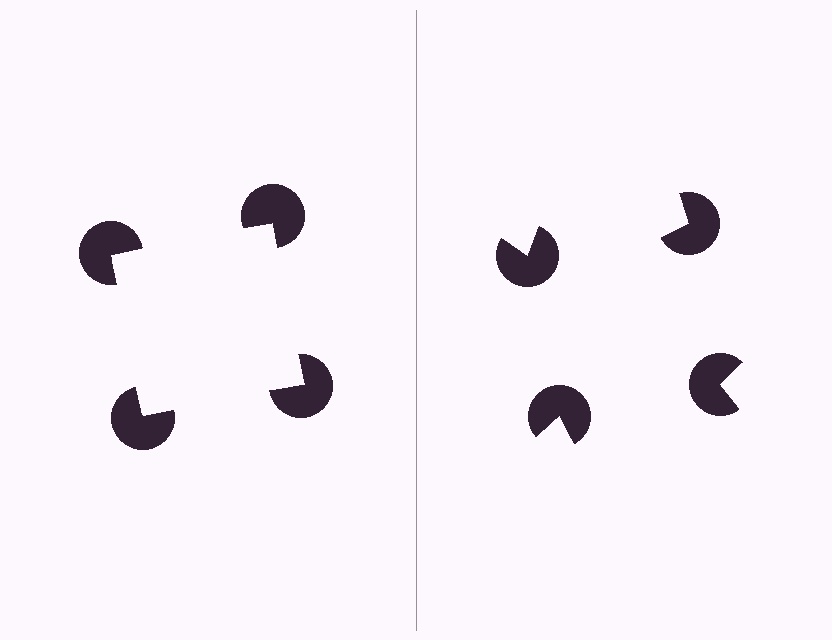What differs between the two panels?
The pac-man discs are positioned identically on both sides; only the wedge orientations differ. On the left they align to a square; on the right they are misaligned.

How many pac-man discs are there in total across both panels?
8 — 4 on each side.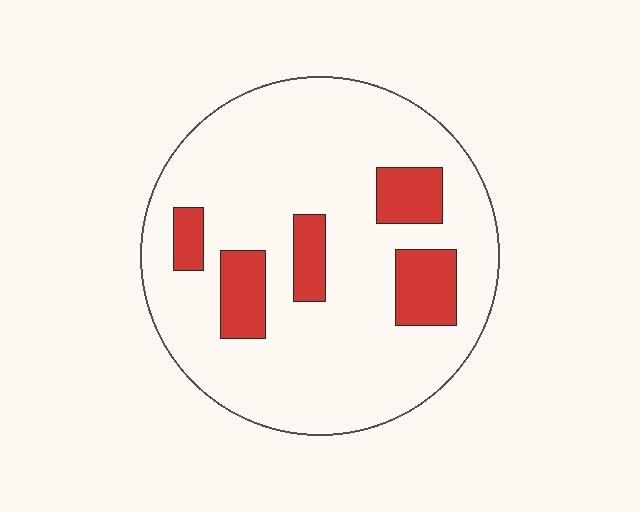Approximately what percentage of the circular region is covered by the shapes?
Approximately 15%.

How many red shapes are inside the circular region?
5.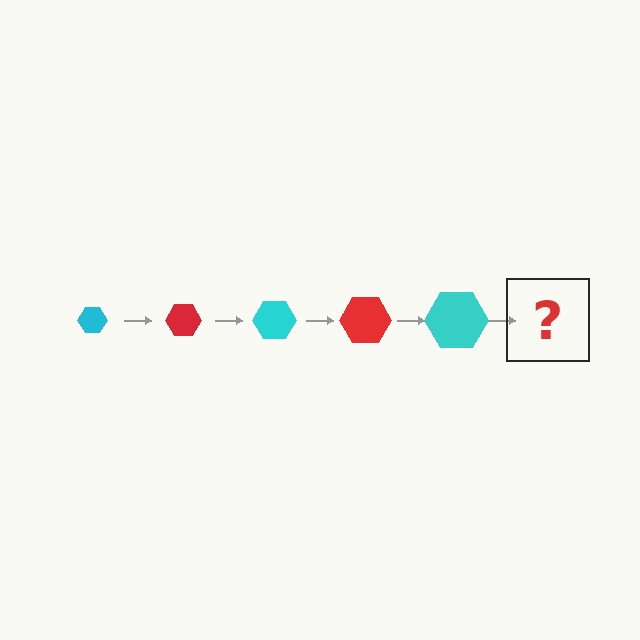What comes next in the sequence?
The next element should be a red hexagon, larger than the previous one.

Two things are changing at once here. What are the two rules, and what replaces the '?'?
The two rules are that the hexagon grows larger each step and the color cycles through cyan and red. The '?' should be a red hexagon, larger than the previous one.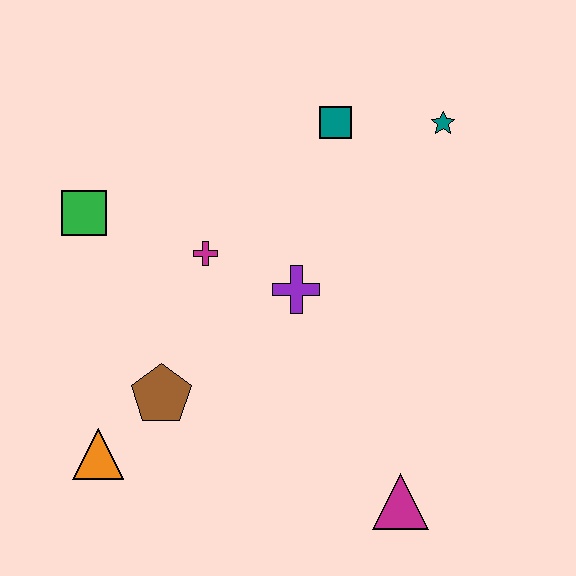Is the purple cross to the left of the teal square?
Yes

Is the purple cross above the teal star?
No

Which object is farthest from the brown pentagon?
The teal star is farthest from the brown pentagon.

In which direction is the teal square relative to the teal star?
The teal square is to the left of the teal star.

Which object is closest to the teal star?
The teal square is closest to the teal star.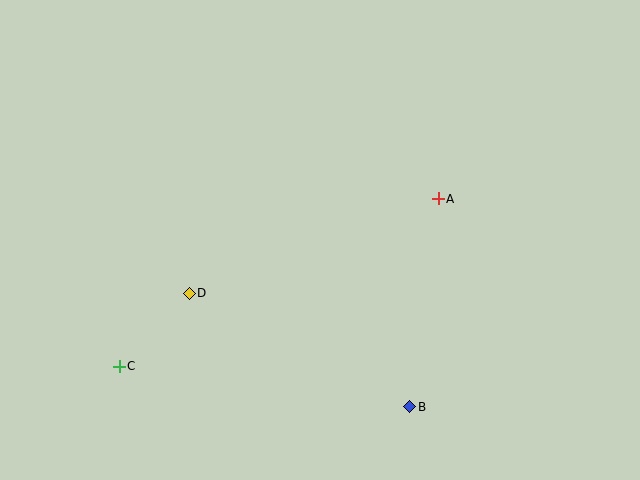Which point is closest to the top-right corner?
Point A is closest to the top-right corner.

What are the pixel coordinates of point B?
Point B is at (410, 407).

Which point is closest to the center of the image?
Point A at (438, 199) is closest to the center.